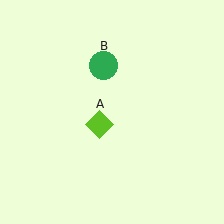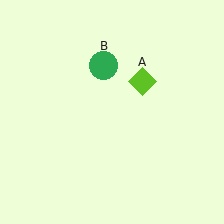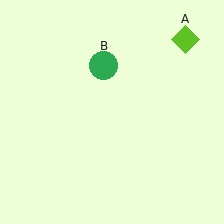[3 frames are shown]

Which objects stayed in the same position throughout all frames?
Green circle (object B) remained stationary.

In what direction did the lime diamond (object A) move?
The lime diamond (object A) moved up and to the right.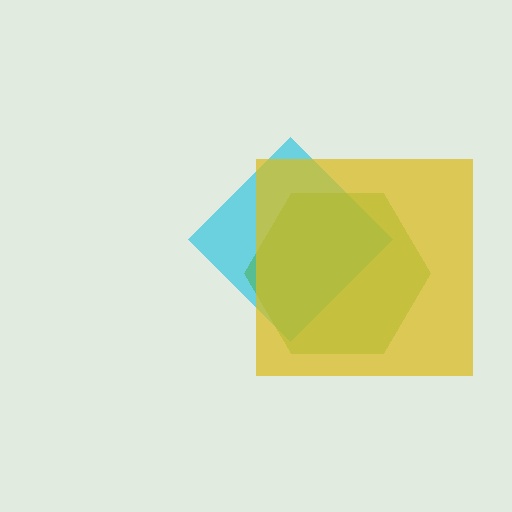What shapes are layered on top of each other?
The layered shapes are: a cyan diamond, a green hexagon, a yellow square.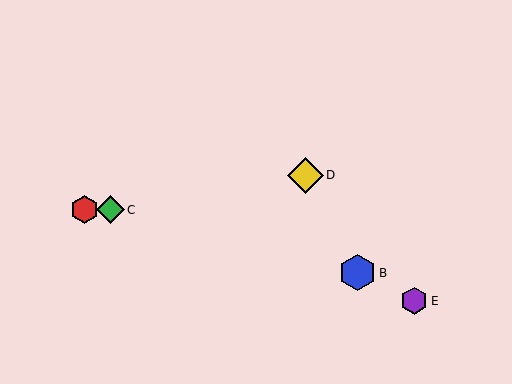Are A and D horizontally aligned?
No, A is at y≈210 and D is at y≈175.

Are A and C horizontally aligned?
Yes, both are at y≈210.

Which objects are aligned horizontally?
Objects A, C are aligned horizontally.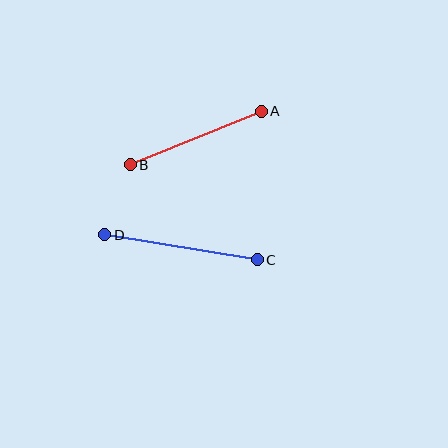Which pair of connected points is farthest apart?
Points C and D are farthest apart.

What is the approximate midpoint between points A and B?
The midpoint is at approximately (196, 138) pixels.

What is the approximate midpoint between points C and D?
The midpoint is at approximately (181, 247) pixels.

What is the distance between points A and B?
The distance is approximately 141 pixels.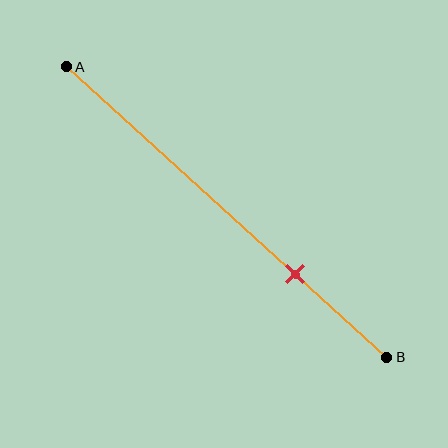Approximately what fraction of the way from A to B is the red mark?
The red mark is approximately 70% of the way from A to B.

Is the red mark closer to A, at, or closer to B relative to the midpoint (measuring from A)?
The red mark is closer to point B than the midpoint of segment AB.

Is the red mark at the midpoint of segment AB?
No, the mark is at about 70% from A, not at the 50% midpoint.